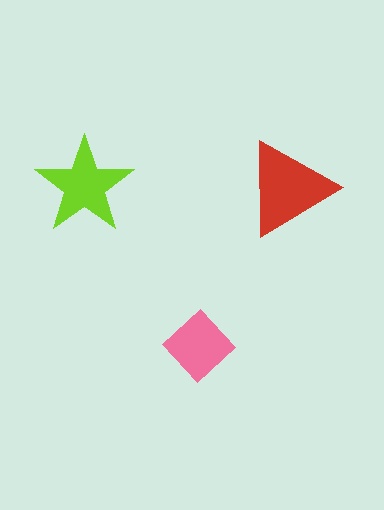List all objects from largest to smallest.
The red triangle, the lime star, the pink diamond.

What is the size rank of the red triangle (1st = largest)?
1st.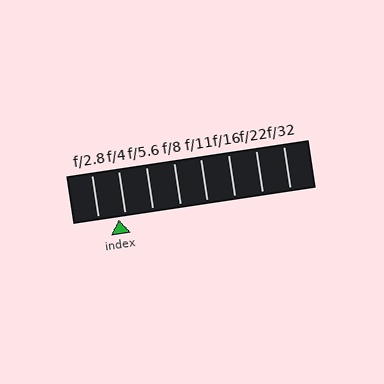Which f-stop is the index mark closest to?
The index mark is closest to f/4.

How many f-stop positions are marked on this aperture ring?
There are 8 f-stop positions marked.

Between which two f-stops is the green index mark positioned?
The index mark is between f/2.8 and f/4.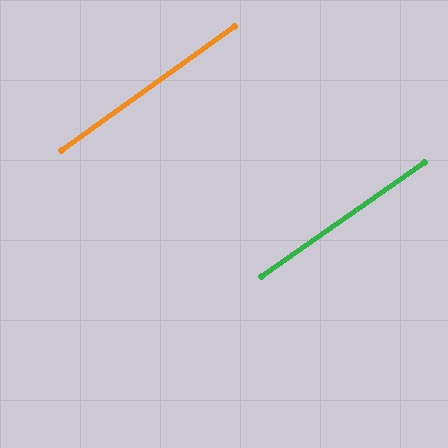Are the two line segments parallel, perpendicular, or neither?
Parallel — their directions differ by only 0.7°.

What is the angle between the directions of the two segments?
Approximately 1 degree.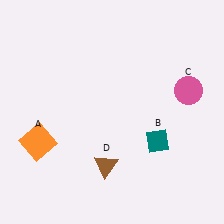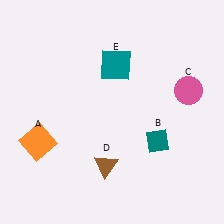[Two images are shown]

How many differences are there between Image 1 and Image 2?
There is 1 difference between the two images.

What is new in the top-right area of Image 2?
A teal square (E) was added in the top-right area of Image 2.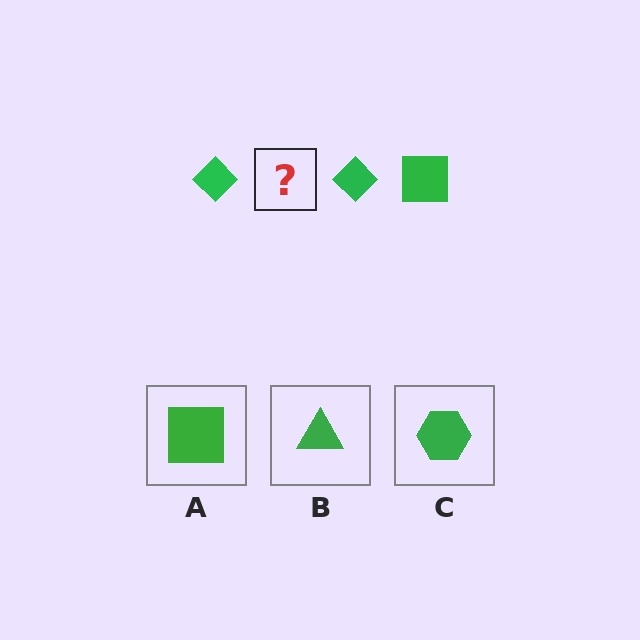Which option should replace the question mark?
Option A.